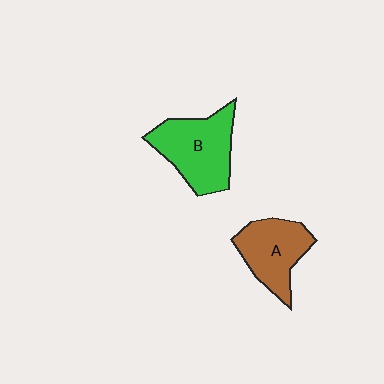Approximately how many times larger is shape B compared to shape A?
Approximately 1.2 times.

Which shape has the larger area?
Shape B (green).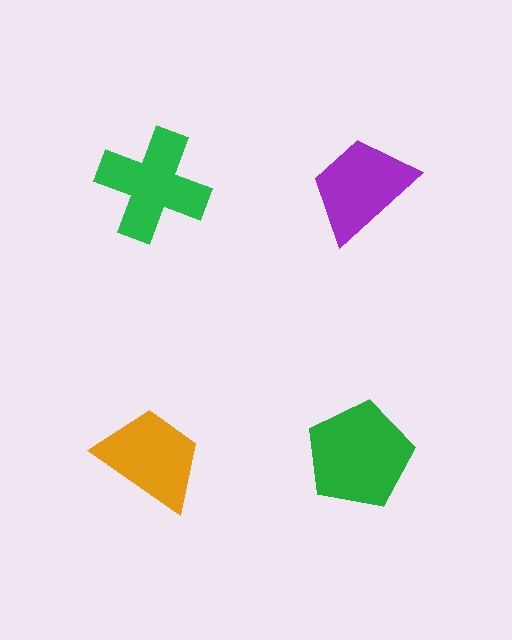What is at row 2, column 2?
A green pentagon.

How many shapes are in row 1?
2 shapes.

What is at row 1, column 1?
A green cross.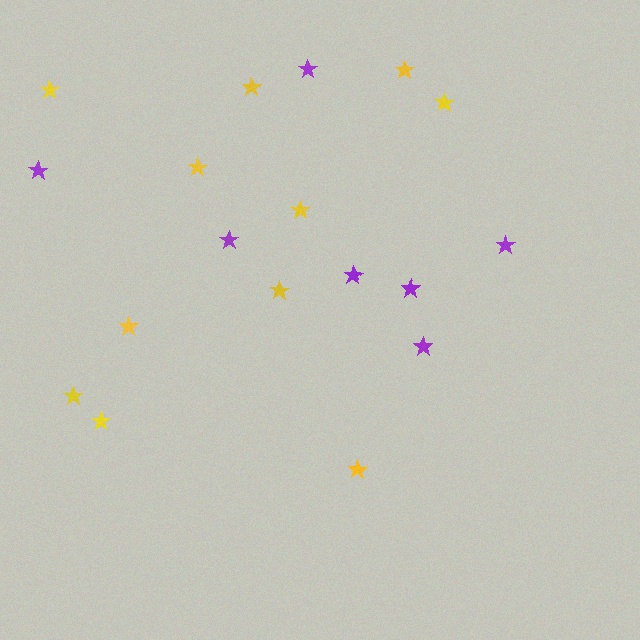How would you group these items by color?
There are 2 groups: one group of yellow stars (11) and one group of purple stars (7).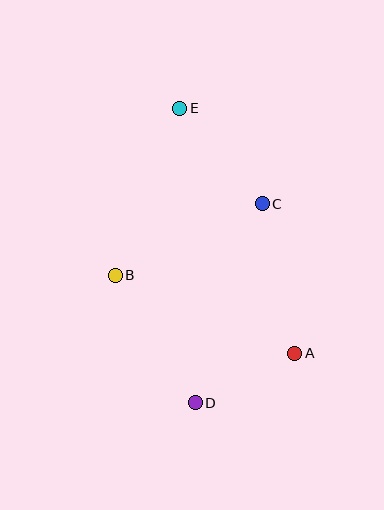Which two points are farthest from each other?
Points D and E are farthest from each other.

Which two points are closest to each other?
Points A and D are closest to each other.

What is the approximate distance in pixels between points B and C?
The distance between B and C is approximately 163 pixels.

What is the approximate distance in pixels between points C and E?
The distance between C and E is approximately 126 pixels.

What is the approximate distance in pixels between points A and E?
The distance between A and E is approximately 271 pixels.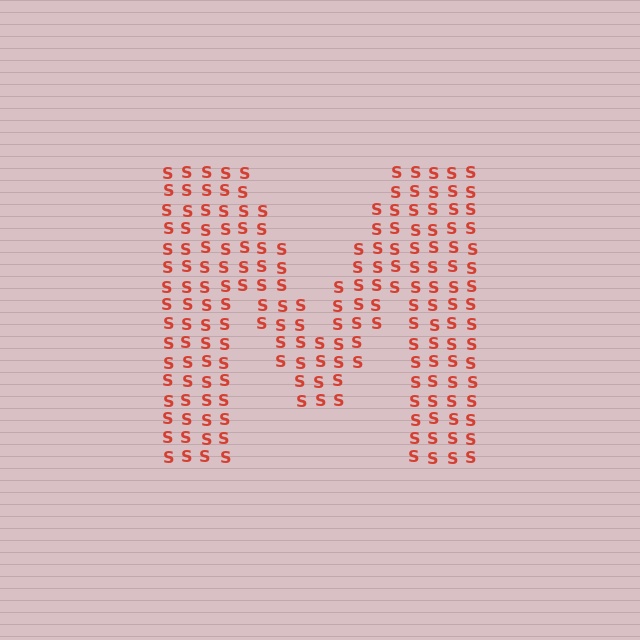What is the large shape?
The large shape is the letter M.